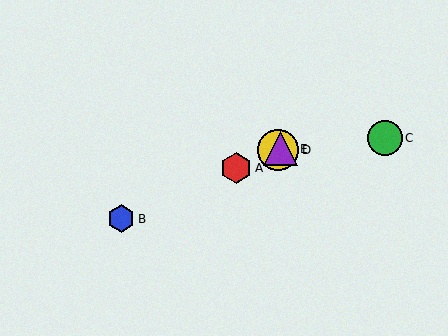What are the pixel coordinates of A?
Object A is at (236, 168).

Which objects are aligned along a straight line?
Objects A, B, D, E are aligned along a straight line.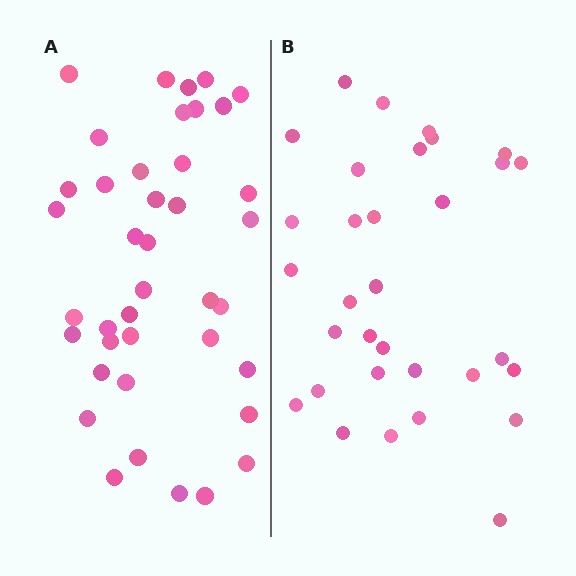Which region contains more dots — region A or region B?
Region A (the left region) has more dots.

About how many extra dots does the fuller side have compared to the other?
Region A has roughly 8 or so more dots than region B.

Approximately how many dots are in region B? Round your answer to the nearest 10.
About 30 dots. (The exact count is 32, which rounds to 30.)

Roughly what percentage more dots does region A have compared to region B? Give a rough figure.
About 25% more.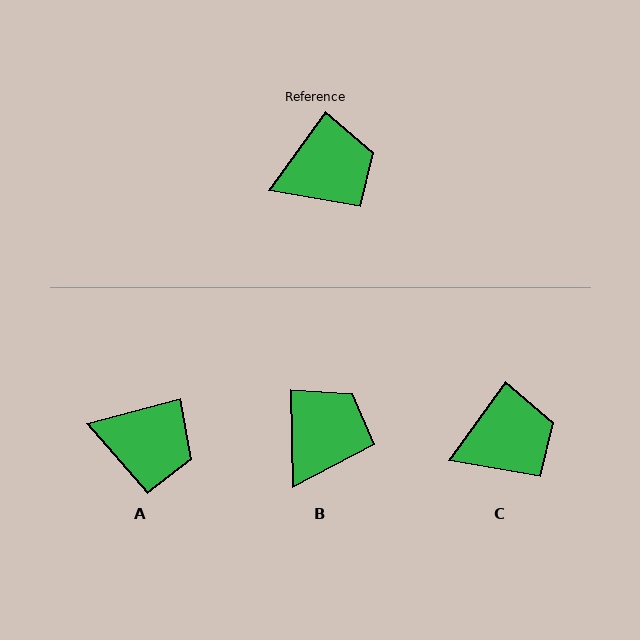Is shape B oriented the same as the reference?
No, it is off by about 37 degrees.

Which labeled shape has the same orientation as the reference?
C.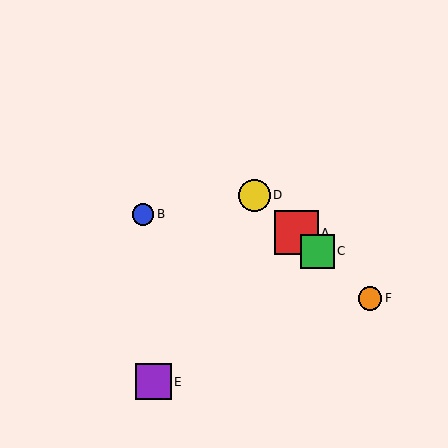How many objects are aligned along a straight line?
4 objects (A, C, D, F) are aligned along a straight line.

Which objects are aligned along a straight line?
Objects A, C, D, F are aligned along a straight line.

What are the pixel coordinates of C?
Object C is at (317, 251).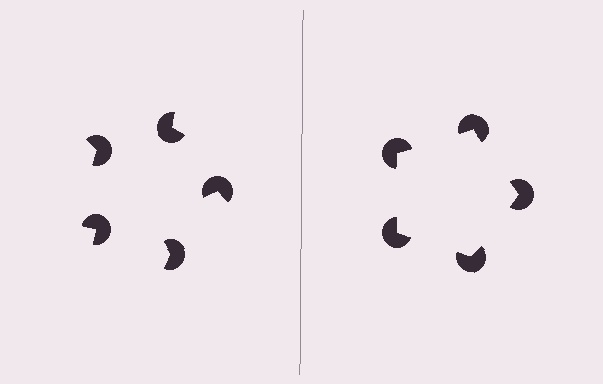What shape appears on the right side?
An illusory pentagon.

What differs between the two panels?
The pac-man discs are positioned identically on both sides; only the wedge orientations differ. On the right they align to a pentagon; on the left they are misaligned.